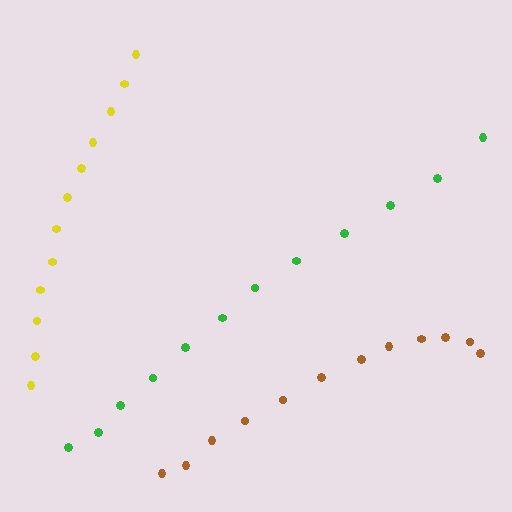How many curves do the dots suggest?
There are 3 distinct paths.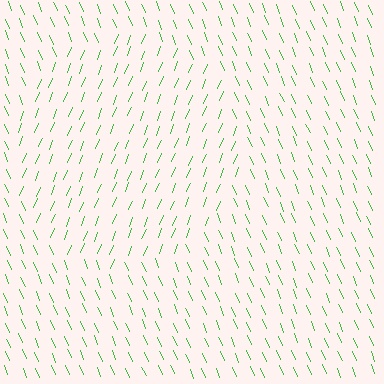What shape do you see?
I see a circle.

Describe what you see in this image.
The image is filled with small green line segments. A circle region in the image has lines oriented differently from the surrounding lines, creating a visible texture boundary.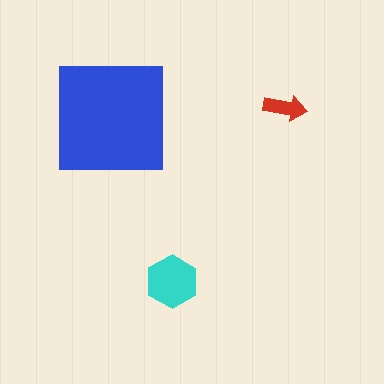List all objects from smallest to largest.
The red arrow, the cyan hexagon, the blue square.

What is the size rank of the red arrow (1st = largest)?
3rd.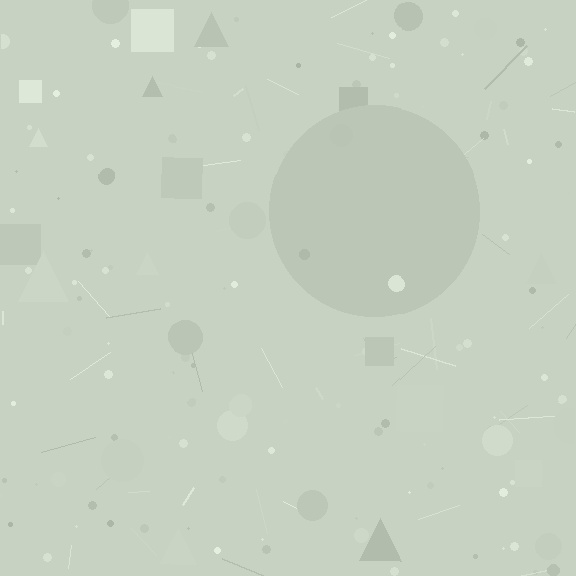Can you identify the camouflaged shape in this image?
The camouflaged shape is a circle.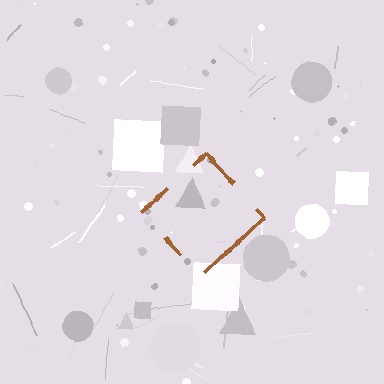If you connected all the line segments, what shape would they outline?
They would outline a diamond.